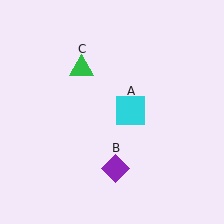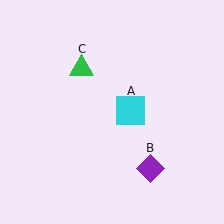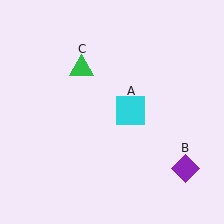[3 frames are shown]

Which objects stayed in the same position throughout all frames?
Cyan square (object A) and green triangle (object C) remained stationary.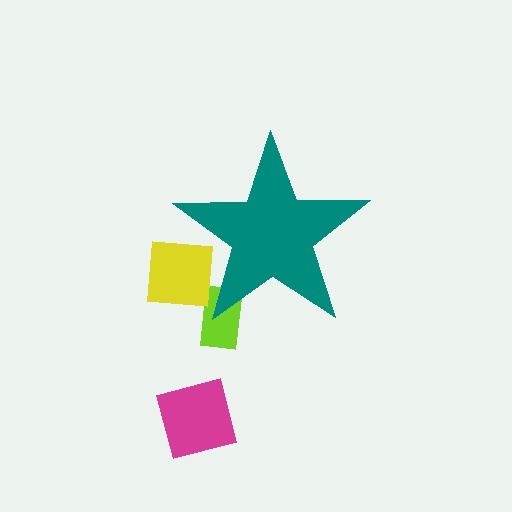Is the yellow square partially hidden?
Yes, the yellow square is partially hidden behind the teal star.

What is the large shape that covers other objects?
A teal star.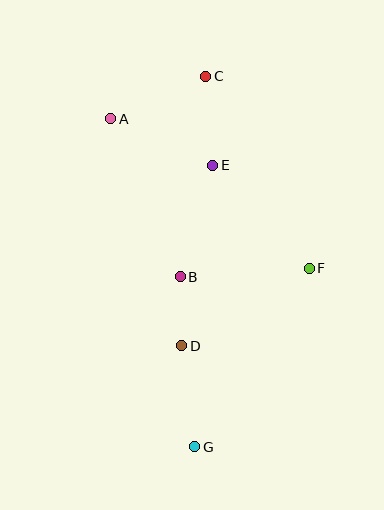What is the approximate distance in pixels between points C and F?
The distance between C and F is approximately 218 pixels.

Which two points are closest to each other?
Points B and D are closest to each other.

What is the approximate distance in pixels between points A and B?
The distance between A and B is approximately 173 pixels.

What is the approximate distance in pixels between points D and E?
The distance between D and E is approximately 183 pixels.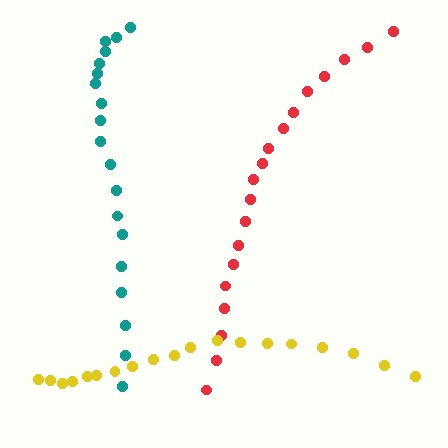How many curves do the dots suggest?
There are 3 distinct paths.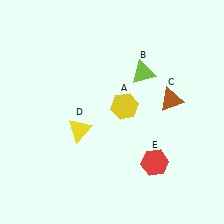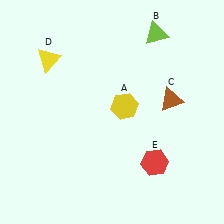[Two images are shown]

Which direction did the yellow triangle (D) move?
The yellow triangle (D) moved up.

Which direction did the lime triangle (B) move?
The lime triangle (B) moved up.